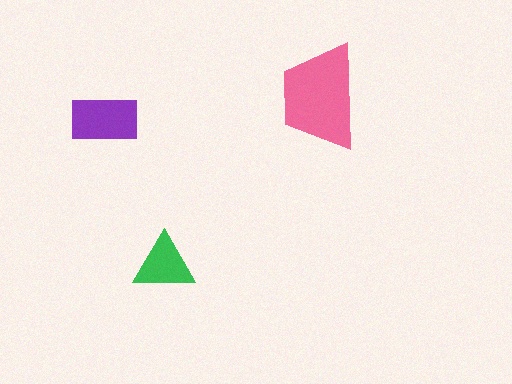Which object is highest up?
The pink trapezoid is topmost.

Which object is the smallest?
The green triangle.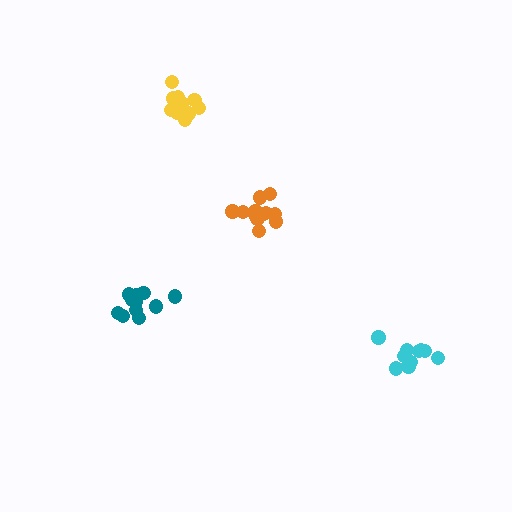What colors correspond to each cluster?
The clusters are colored: teal, orange, cyan, yellow.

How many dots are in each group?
Group 1: 11 dots, Group 2: 12 dots, Group 3: 11 dots, Group 4: 11 dots (45 total).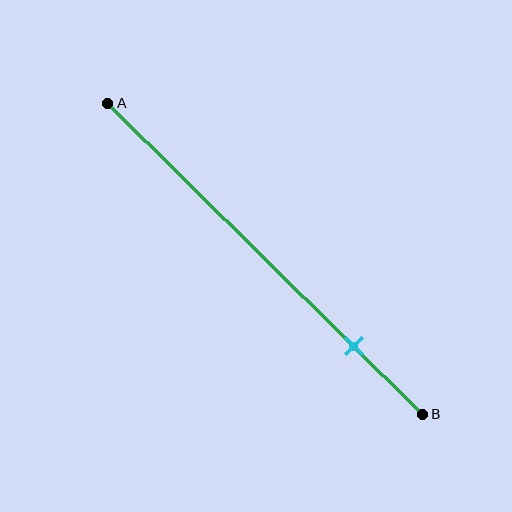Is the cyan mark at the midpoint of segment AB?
No, the mark is at about 80% from A, not at the 50% midpoint.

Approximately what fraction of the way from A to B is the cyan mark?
The cyan mark is approximately 80% of the way from A to B.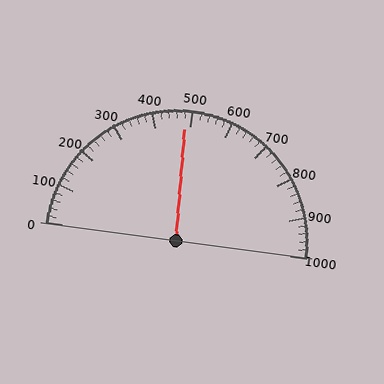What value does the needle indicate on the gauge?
The needle indicates approximately 480.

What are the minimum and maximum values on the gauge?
The gauge ranges from 0 to 1000.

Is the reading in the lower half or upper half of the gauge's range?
The reading is in the lower half of the range (0 to 1000).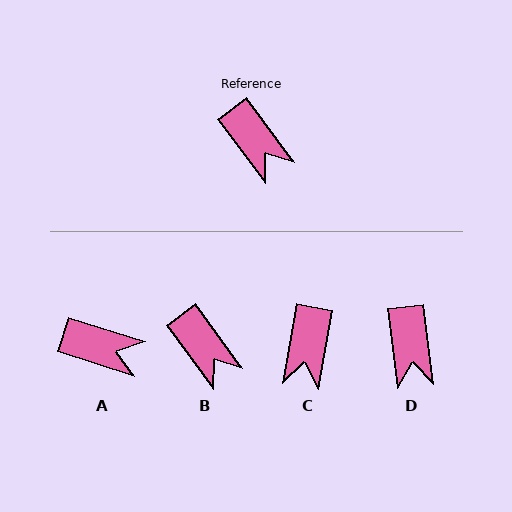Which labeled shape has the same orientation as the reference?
B.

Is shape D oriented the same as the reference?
No, it is off by about 30 degrees.